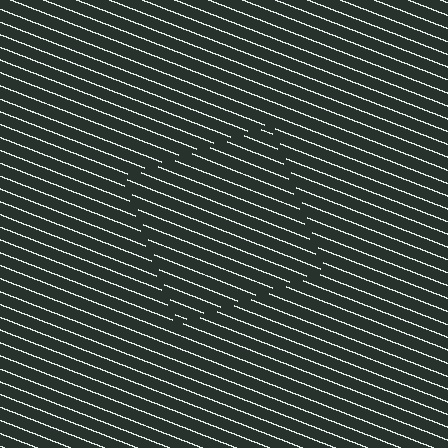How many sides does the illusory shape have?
4 sides — the line-ends trace a square.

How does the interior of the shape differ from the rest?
The interior of the shape contains the same grating, shifted by half a period — the contour is defined by the phase discontinuity where line-ends from the inner and outer gratings abut.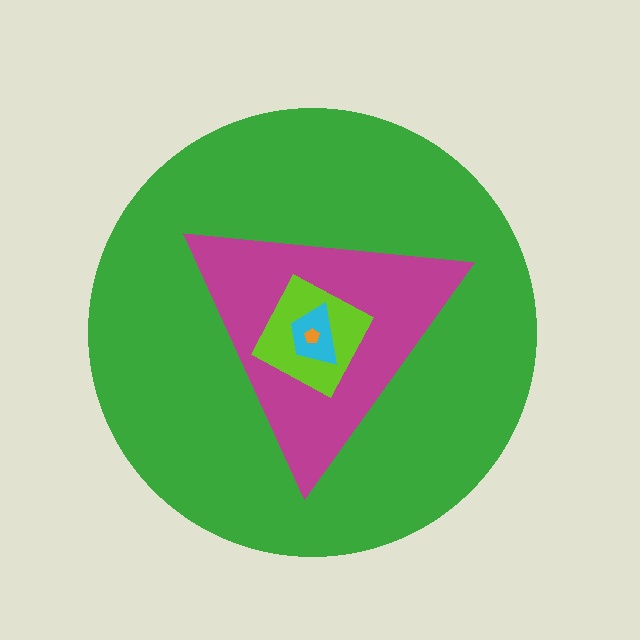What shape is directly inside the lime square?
The cyan trapezoid.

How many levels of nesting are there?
5.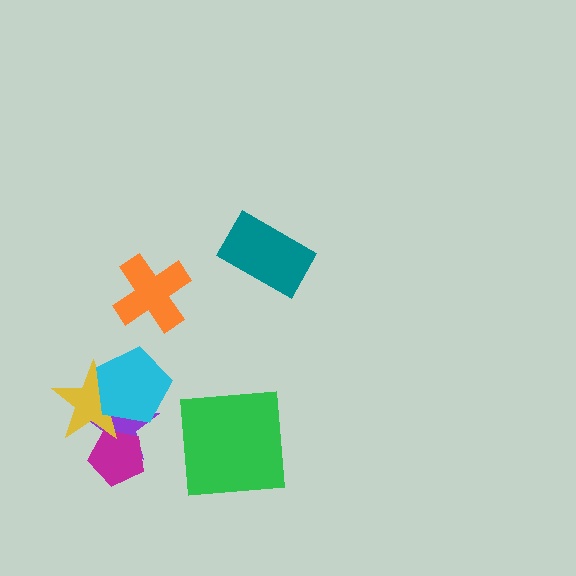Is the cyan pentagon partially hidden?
No, no other shape covers it.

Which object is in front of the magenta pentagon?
The yellow star is in front of the magenta pentagon.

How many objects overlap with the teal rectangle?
0 objects overlap with the teal rectangle.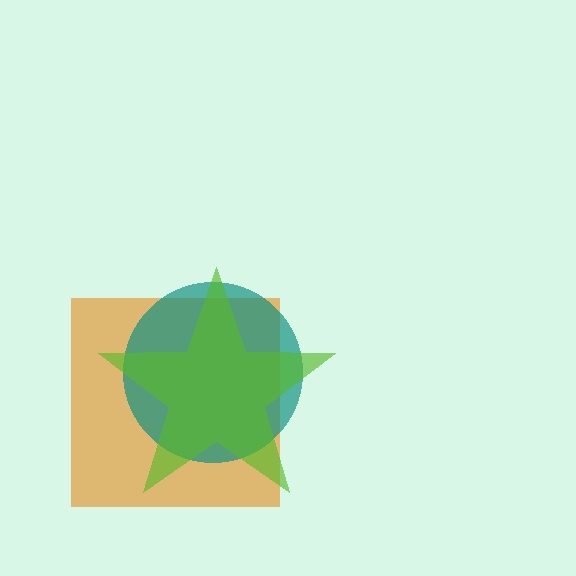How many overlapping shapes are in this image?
There are 3 overlapping shapes in the image.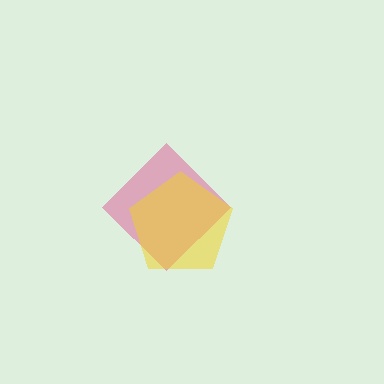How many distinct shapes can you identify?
There are 2 distinct shapes: a pink diamond, a yellow pentagon.